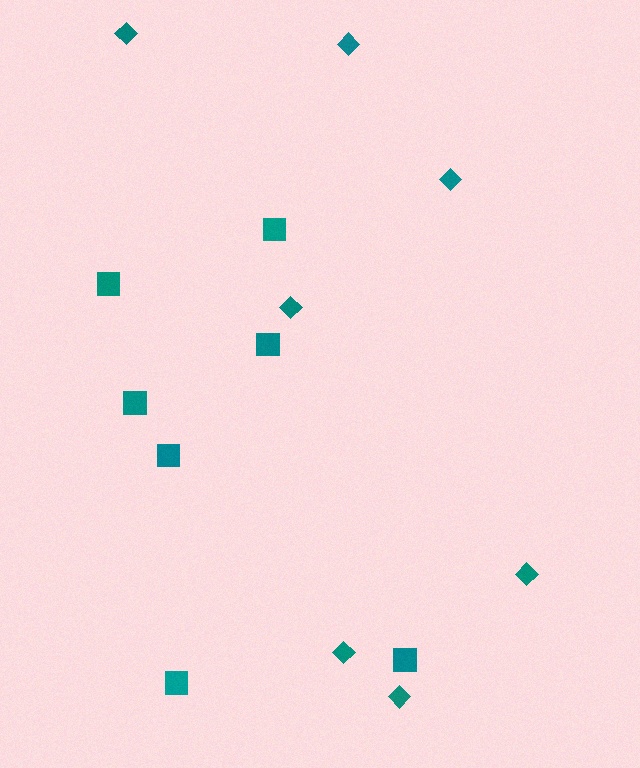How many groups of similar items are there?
There are 2 groups: one group of squares (7) and one group of diamonds (7).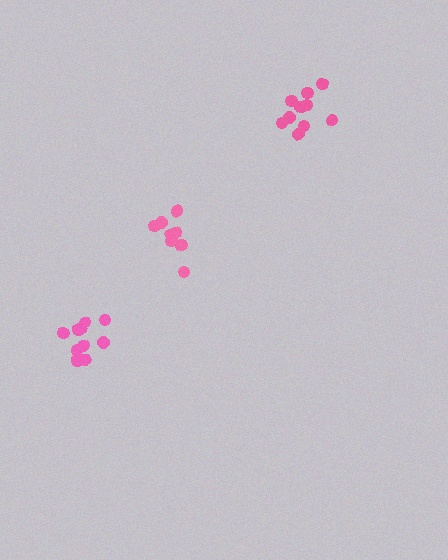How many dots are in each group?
Group 1: 8 dots, Group 2: 10 dots, Group 3: 10 dots (28 total).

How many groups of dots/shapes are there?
There are 3 groups.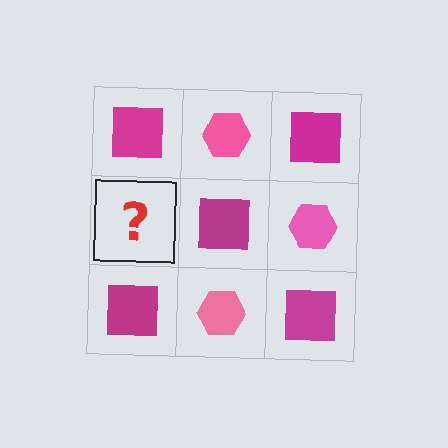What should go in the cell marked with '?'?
The missing cell should contain a pink hexagon.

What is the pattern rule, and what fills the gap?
The rule is that it alternates magenta square and pink hexagon in a checkerboard pattern. The gap should be filled with a pink hexagon.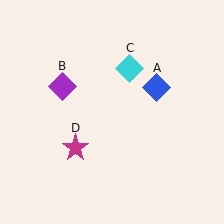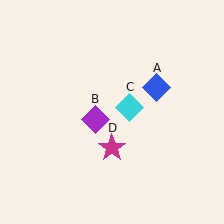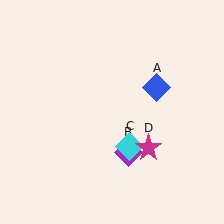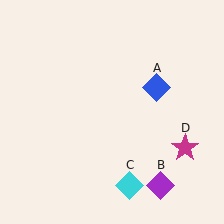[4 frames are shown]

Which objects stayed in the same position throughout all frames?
Blue diamond (object A) remained stationary.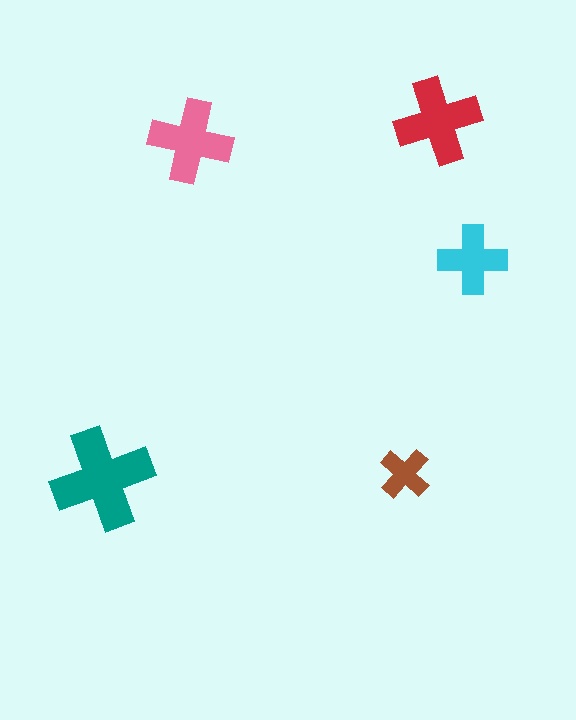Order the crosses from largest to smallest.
the teal one, the red one, the pink one, the cyan one, the brown one.